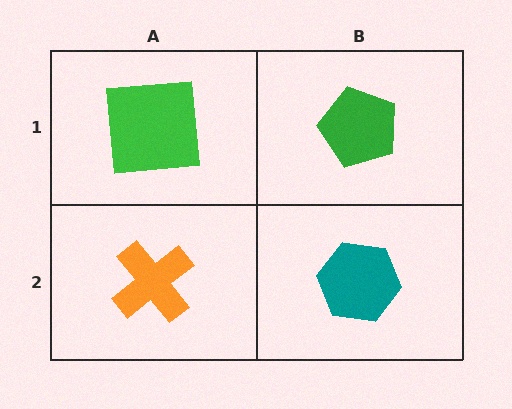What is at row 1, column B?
A green pentagon.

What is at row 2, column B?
A teal hexagon.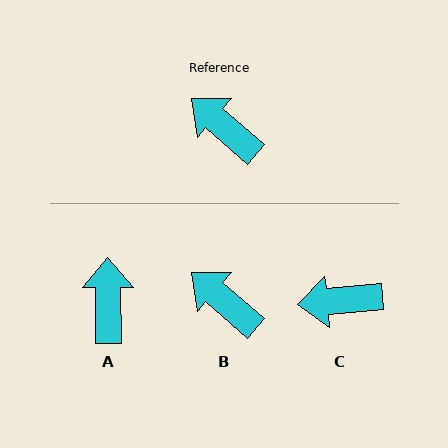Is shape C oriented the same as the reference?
No, it is off by about 46 degrees.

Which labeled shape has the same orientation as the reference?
B.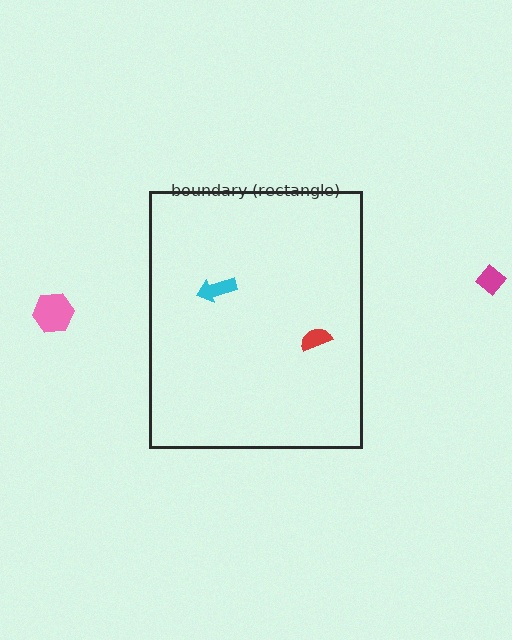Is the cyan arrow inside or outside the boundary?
Inside.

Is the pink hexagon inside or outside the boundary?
Outside.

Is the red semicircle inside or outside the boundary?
Inside.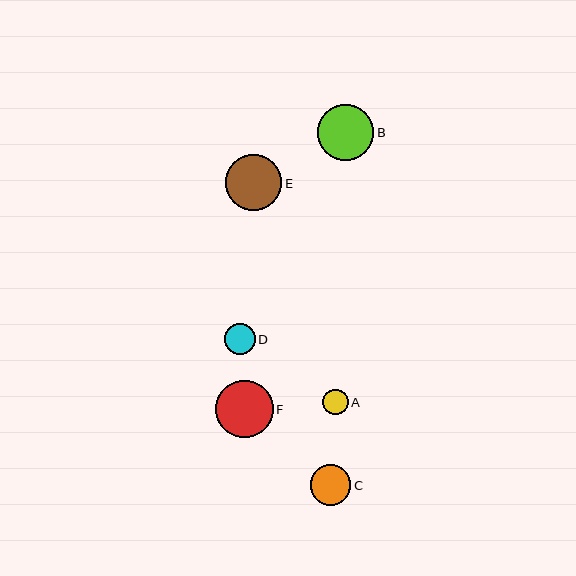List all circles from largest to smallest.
From largest to smallest: F, E, B, C, D, A.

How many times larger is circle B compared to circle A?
Circle B is approximately 2.2 times the size of circle A.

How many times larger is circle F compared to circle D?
Circle F is approximately 1.9 times the size of circle D.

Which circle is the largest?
Circle F is the largest with a size of approximately 57 pixels.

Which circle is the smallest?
Circle A is the smallest with a size of approximately 25 pixels.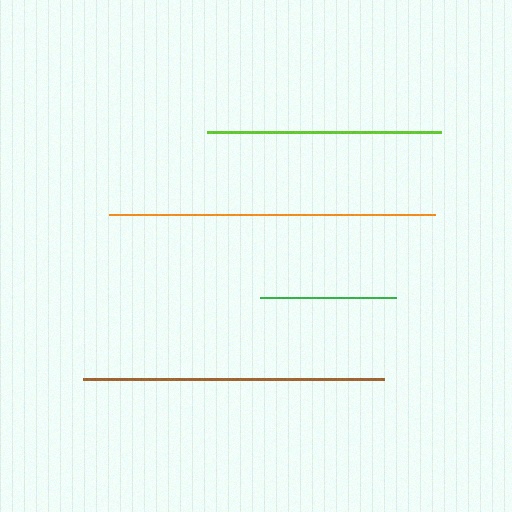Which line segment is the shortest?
The green line is the shortest at approximately 137 pixels.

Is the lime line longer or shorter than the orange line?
The orange line is longer than the lime line.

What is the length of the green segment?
The green segment is approximately 137 pixels long.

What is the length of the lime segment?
The lime segment is approximately 234 pixels long.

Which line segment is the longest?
The orange line is the longest at approximately 326 pixels.